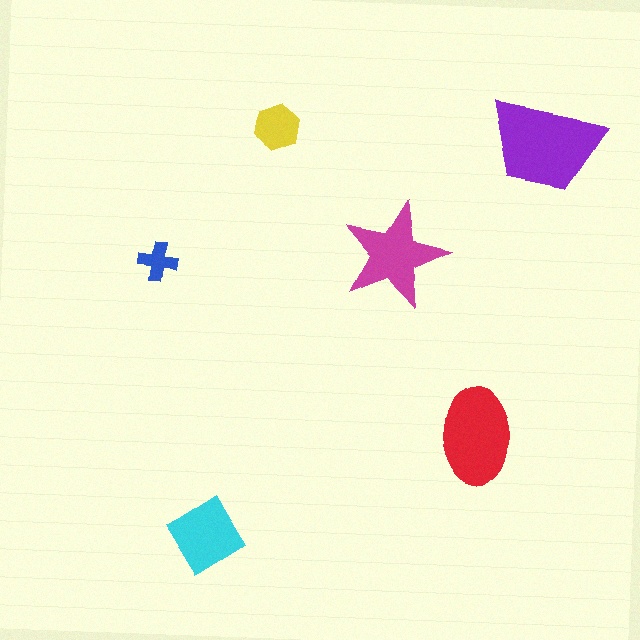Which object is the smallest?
The blue cross.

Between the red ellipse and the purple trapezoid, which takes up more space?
The purple trapezoid.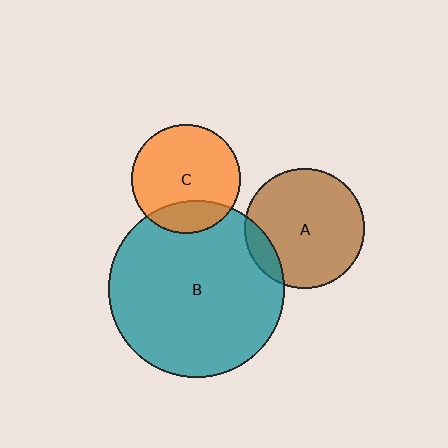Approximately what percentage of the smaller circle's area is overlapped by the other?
Approximately 20%.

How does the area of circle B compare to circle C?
Approximately 2.6 times.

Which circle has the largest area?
Circle B (teal).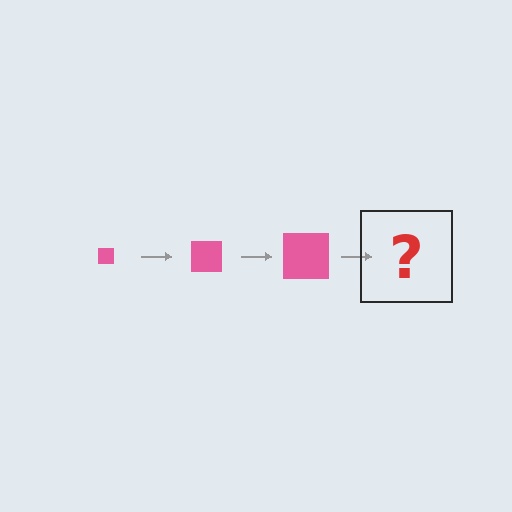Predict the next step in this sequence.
The next step is a pink square, larger than the previous one.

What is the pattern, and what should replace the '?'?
The pattern is that the square gets progressively larger each step. The '?' should be a pink square, larger than the previous one.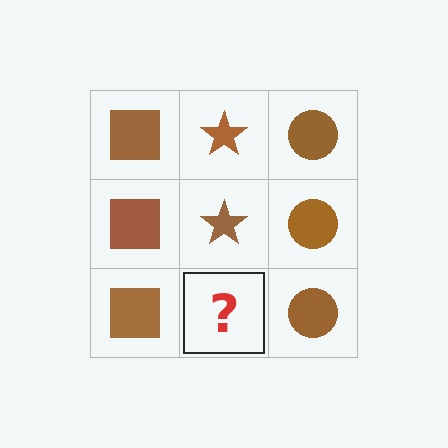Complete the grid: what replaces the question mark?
The question mark should be replaced with a brown star.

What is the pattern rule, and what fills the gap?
The rule is that each column has a consistent shape. The gap should be filled with a brown star.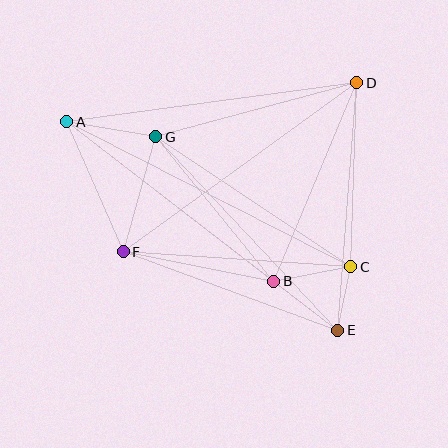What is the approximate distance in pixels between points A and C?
The distance between A and C is approximately 319 pixels.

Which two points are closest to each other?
Points C and E are closest to each other.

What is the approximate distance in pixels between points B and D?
The distance between B and D is approximately 215 pixels.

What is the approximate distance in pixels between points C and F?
The distance between C and F is approximately 228 pixels.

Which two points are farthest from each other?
Points A and E are farthest from each other.